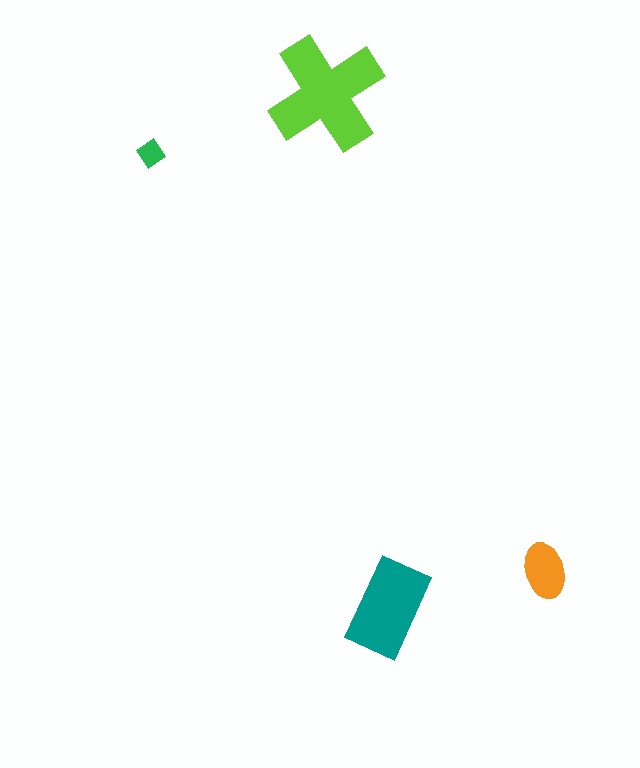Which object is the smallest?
The green diamond.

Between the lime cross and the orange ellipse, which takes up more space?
The lime cross.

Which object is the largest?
The lime cross.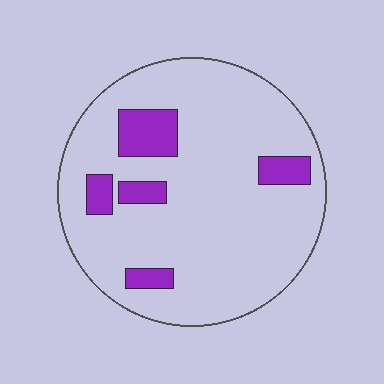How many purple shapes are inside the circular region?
5.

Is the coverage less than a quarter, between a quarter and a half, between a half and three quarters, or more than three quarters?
Less than a quarter.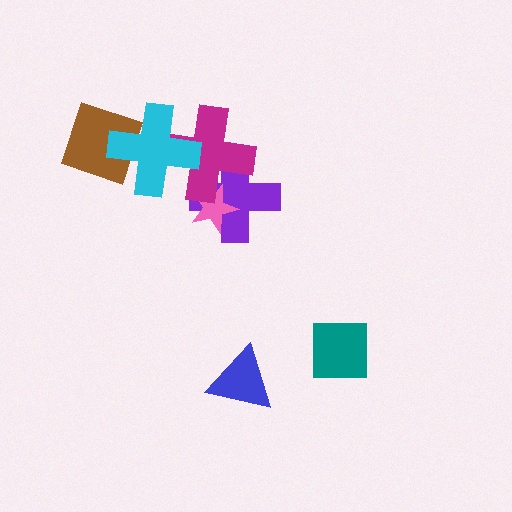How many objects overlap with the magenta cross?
3 objects overlap with the magenta cross.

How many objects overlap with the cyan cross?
2 objects overlap with the cyan cross.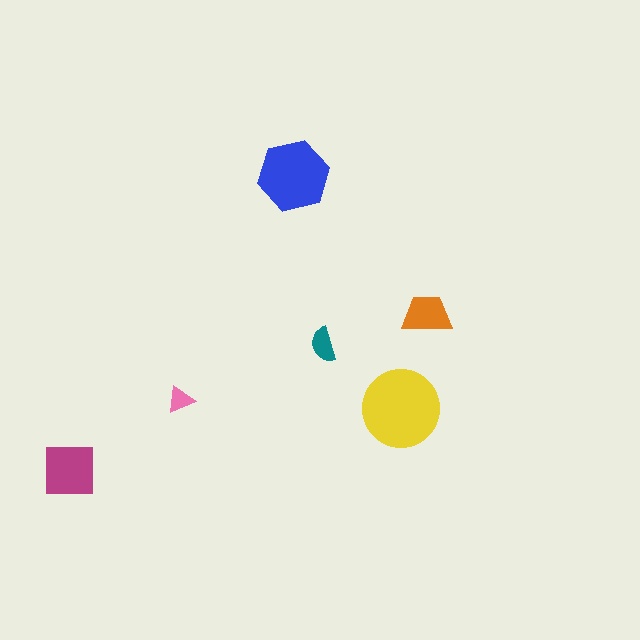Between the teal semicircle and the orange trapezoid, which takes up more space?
The orange trapezoid.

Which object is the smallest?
The pink triangle.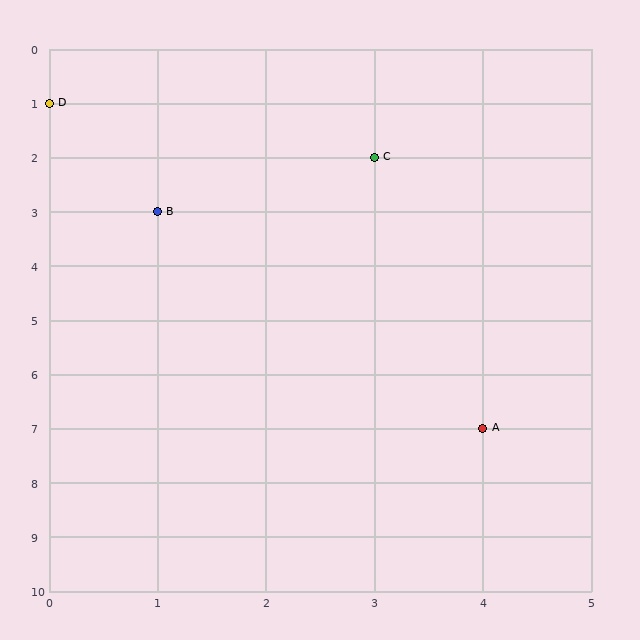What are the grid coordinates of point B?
Point B is at grid coordinates (1, 3).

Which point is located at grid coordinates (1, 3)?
Point B is at (1, 3).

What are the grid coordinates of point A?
Point A is at grid coordinates (4, 7).